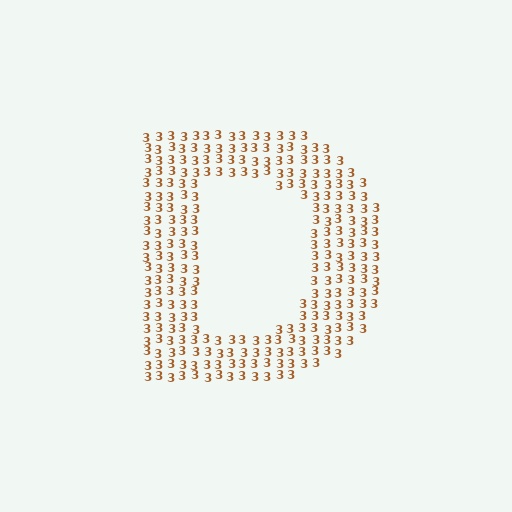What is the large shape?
The large shape is the letter D.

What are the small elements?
The small elements are digit 3's.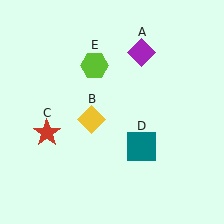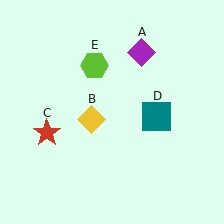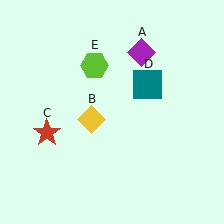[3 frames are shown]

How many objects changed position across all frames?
1 object changed position: teal square (object D).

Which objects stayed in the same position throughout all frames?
Purple diamond (object A) and yellow diamond (object B) and red star (object C) and lime hexagon (object E) remained stationary.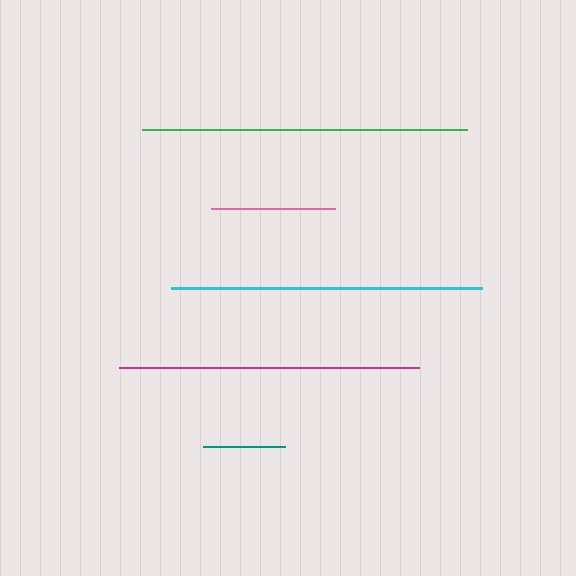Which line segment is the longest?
The green line is the longest at approximately 325 pixels.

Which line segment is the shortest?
The teal line is the shortest at approximately 82 pixels.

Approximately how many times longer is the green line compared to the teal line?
The green line is approximately 4.0 times the length of the teal line.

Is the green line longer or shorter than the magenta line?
The green line is longer than the magenta line.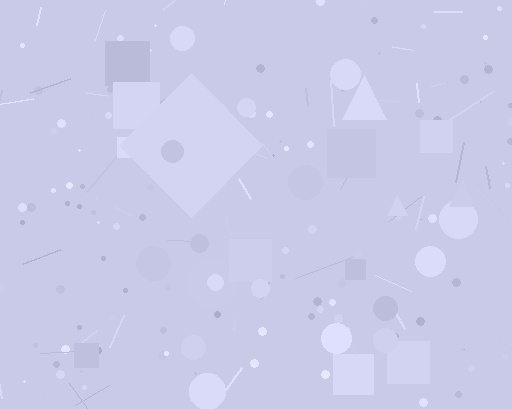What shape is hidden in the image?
A diamond is hidden in the image.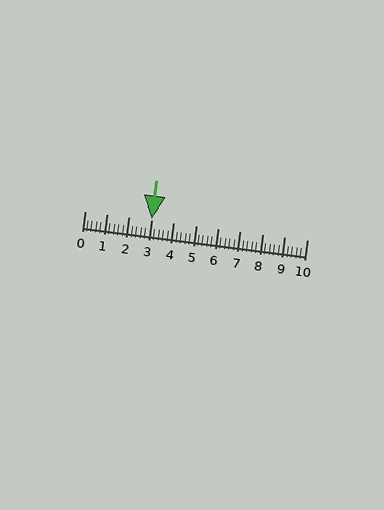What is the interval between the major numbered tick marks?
The major tick marks are spaced 1 units apart.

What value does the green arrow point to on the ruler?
The green arrow points to approximately 3.0.